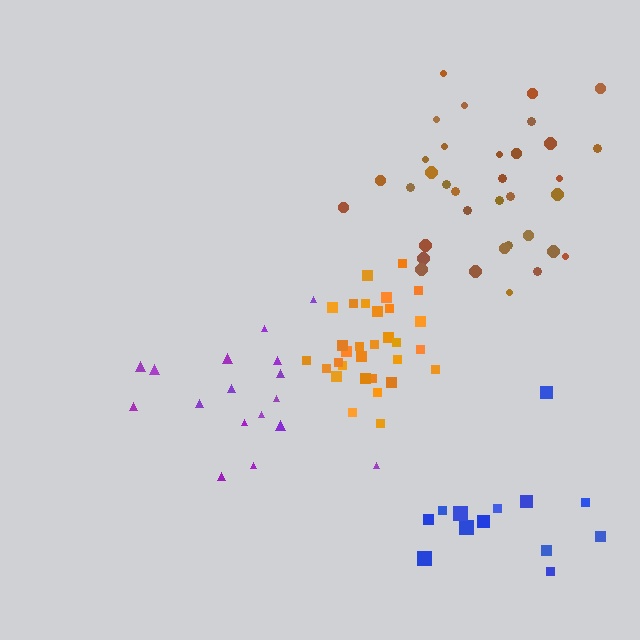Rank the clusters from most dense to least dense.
orange, brown, purple, blue.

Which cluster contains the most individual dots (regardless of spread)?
Brown (35).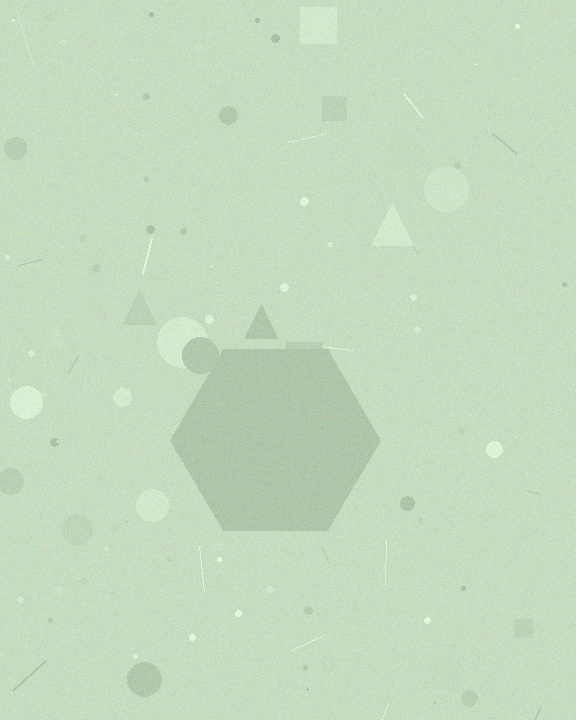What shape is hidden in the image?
A hexagon is hidden in the image.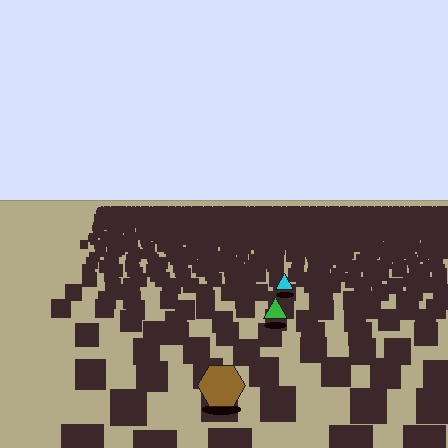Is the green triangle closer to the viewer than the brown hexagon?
No. The brown hexagon is closer — you can tell from the texture gradient: the ground texture is coarser near it.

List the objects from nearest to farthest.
From nearest to farthest: the brown hexagon, the green triangle, the cyan triangle.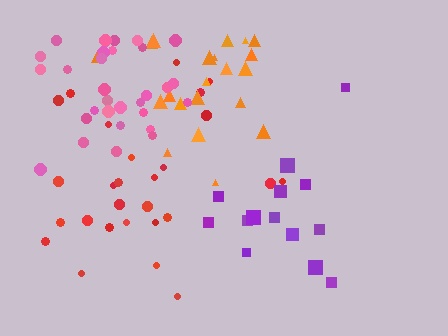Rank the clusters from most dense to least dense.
pink, orange, red, purple.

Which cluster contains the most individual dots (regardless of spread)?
Pink (30).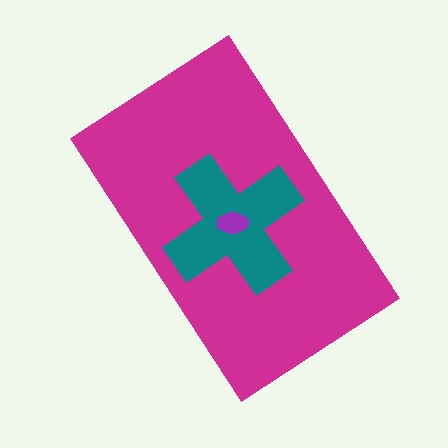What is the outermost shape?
The magenta rectangle.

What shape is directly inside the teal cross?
The purple ellipse.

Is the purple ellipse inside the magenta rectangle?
Yes.